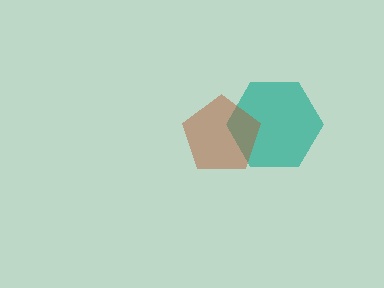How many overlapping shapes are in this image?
There are 2 overlapping shapes in the image.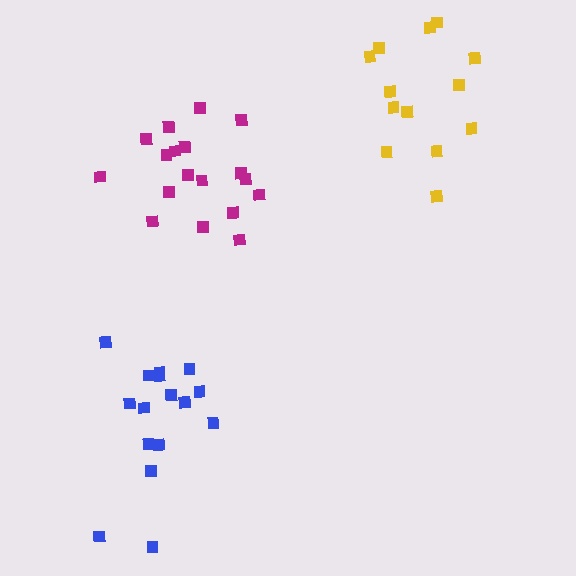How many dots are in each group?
Group 1: 13 dots, Group 2: 18 dots, Group 3: 16 dots (47 total).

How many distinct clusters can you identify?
There are 3 distinct clusters.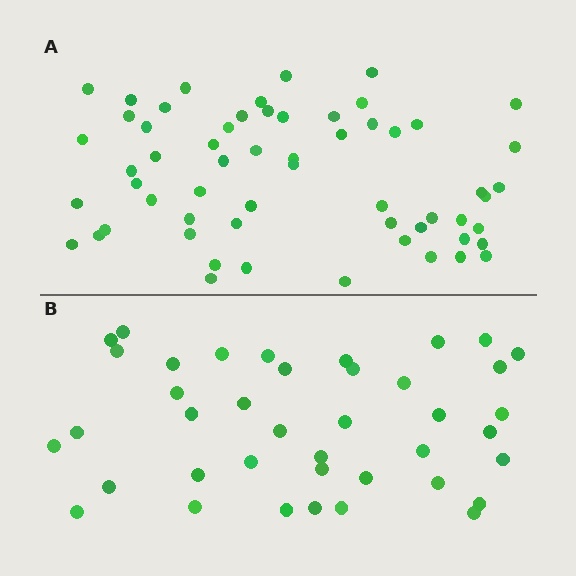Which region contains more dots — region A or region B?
Region A (the top region) has more dots.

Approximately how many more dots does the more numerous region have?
Region A has approximately 20 more dots than region B.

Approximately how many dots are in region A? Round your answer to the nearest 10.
About 60 dots. (The exact count is 59, which rounds to 60.)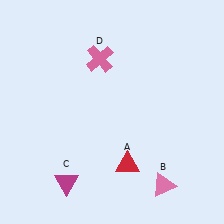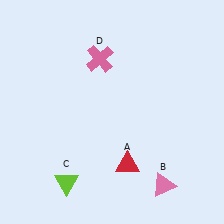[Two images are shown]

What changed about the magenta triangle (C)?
In Image 1, C is magenta. In Image 2, it changed to lime.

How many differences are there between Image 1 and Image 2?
There is 1 difference between the two images.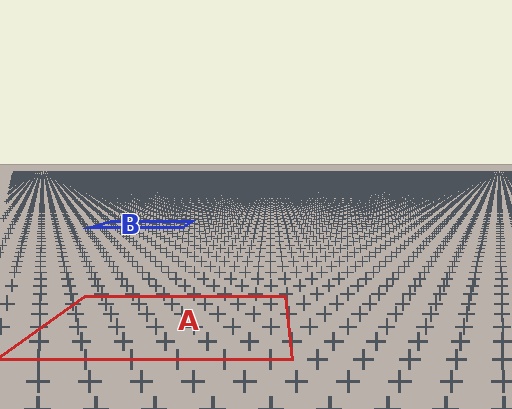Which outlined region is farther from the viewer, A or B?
Region B is farther from the viewer — the texture elements inside it appear smaller and more densely packed.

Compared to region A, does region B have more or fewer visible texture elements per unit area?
Region B has more texture elements per unit area — they are packed more densely because it is farther away.